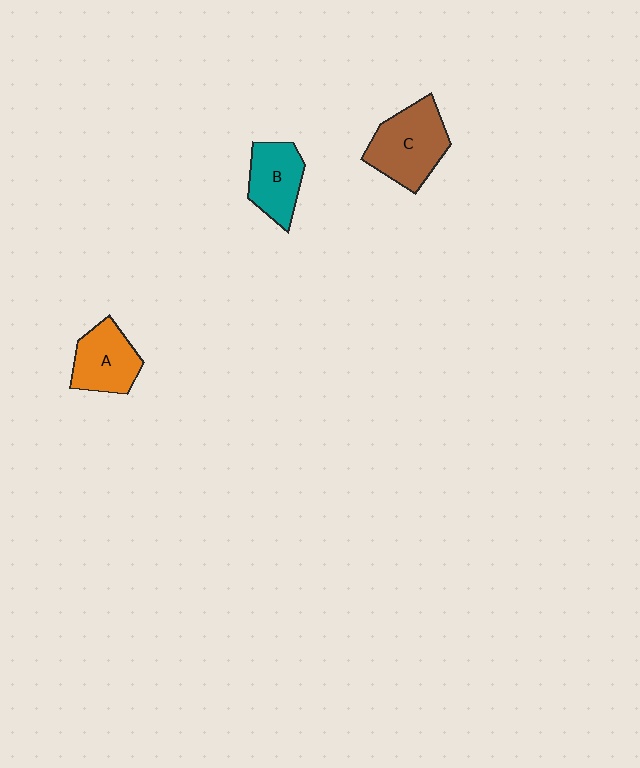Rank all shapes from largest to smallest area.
From largest to smallest: C (brown), A (orange), B (teal).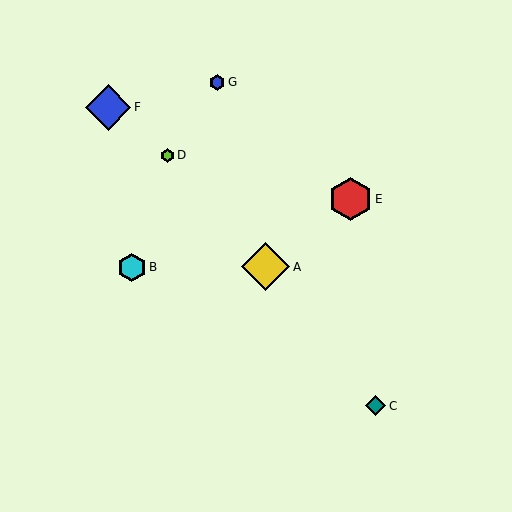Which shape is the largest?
The yellow diamond (labeled A) is the largest.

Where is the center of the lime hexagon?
The center of the lime hexagon is at (168, 155).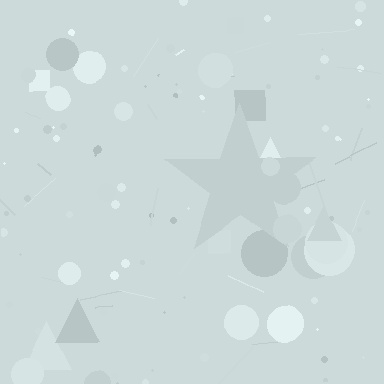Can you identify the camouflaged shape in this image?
The camouflaged shape is a star.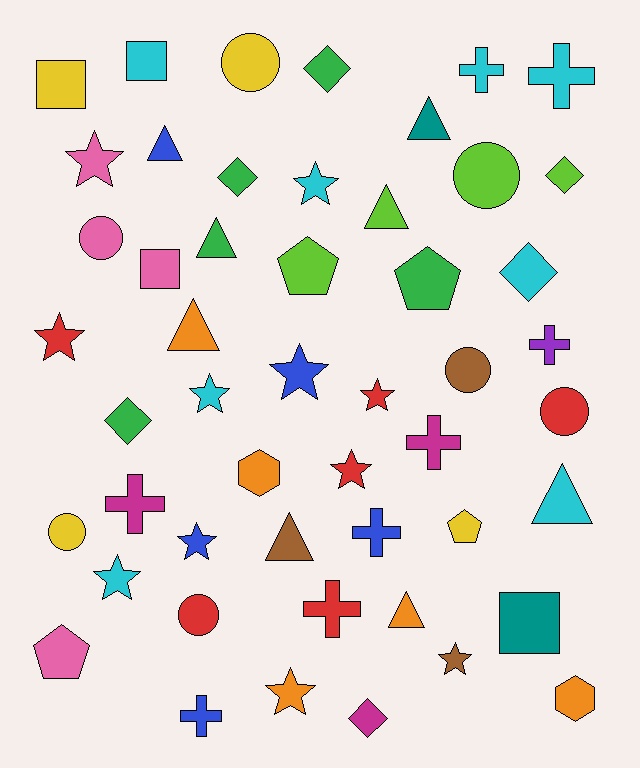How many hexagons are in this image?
There are 2 hexagons.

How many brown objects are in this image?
There are 3 brown objects.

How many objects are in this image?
There are 50 objects.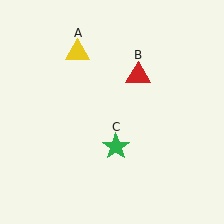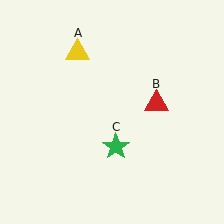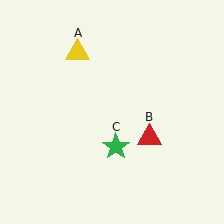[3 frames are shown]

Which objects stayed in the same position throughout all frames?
Yellow triangle (object A) and green star (object C) remained stationary.